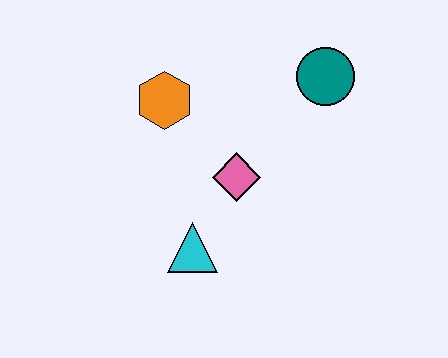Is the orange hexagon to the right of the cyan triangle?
No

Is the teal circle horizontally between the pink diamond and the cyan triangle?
No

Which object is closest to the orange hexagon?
The pink diamond is closest to the orange hexagon.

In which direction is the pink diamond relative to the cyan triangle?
The pink diamond is above the cyan triangle.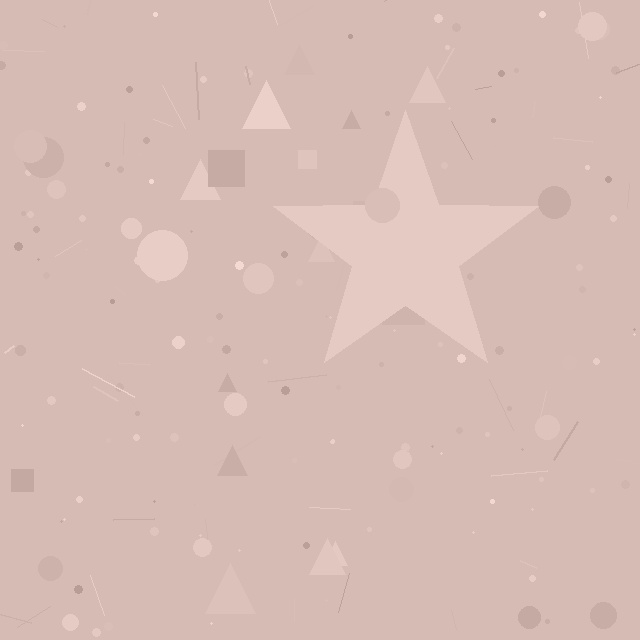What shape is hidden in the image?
A star is hidden in the image.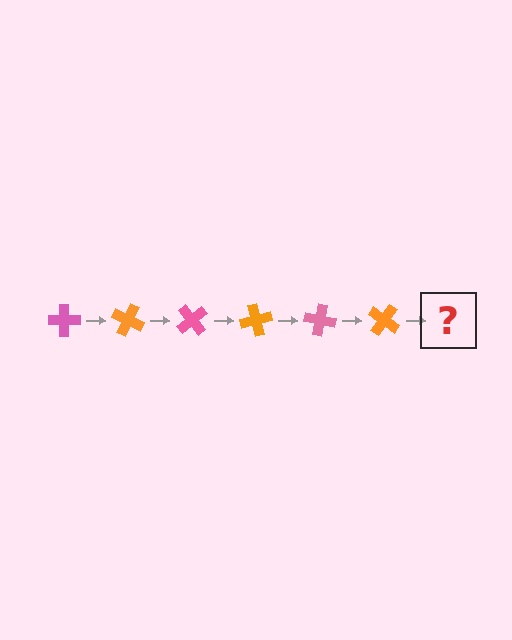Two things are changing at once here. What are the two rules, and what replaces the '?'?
The two rules are that it rotates 25 degrees each step and the color cycles through pink and orange. The '?' should be a pink cross, rotated 150 degrees from the start.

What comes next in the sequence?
The next element should be a pink cross, rotated 150 degrees from the start.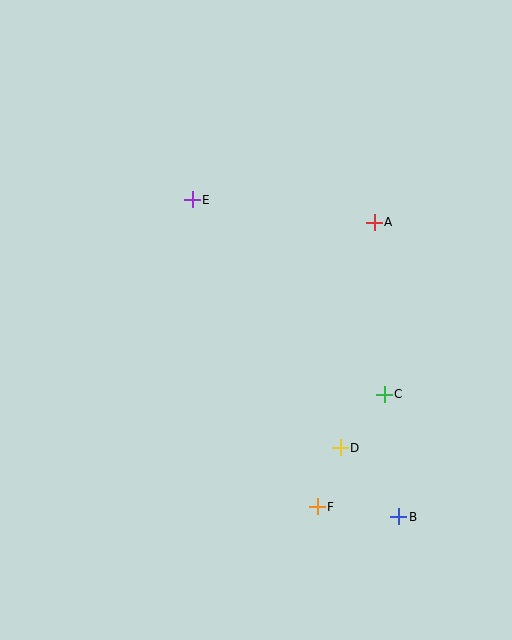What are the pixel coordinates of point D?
Point D is at (340, 448).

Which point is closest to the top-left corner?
Point E is closest to the top-left corner.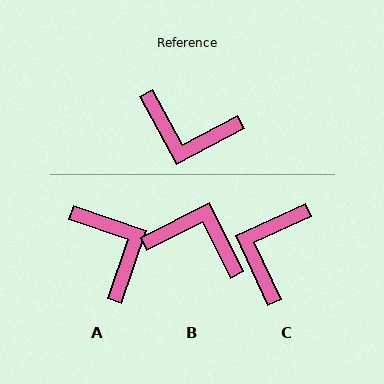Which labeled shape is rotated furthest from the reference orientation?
B, about 178 degrees away.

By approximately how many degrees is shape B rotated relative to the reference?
Approximately 178 degrees counter-clockwise.